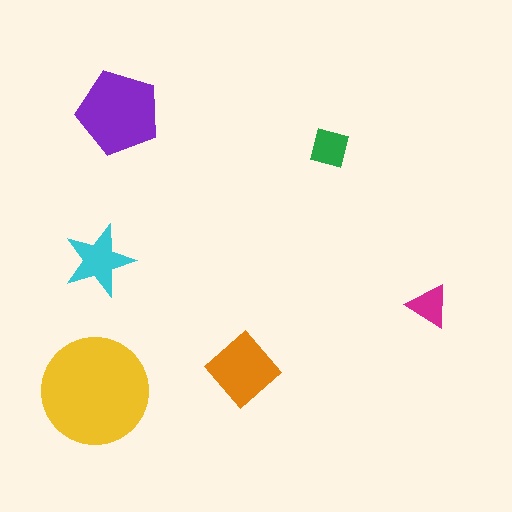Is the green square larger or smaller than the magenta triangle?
Larger.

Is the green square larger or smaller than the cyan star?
Smaller.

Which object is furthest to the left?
The yellow circle is leftmost.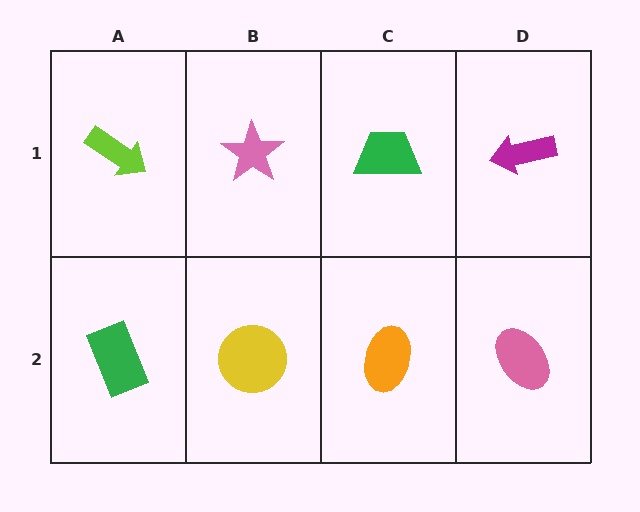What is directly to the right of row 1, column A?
A pink star.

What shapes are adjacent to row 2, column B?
A pink star (row 1, column B), a green rectangle (row 2, column A), an orange ellipse (row 2, column C).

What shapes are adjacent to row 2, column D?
A magenta arrow (row 1, column D), an orange ellipse (row 2, column C).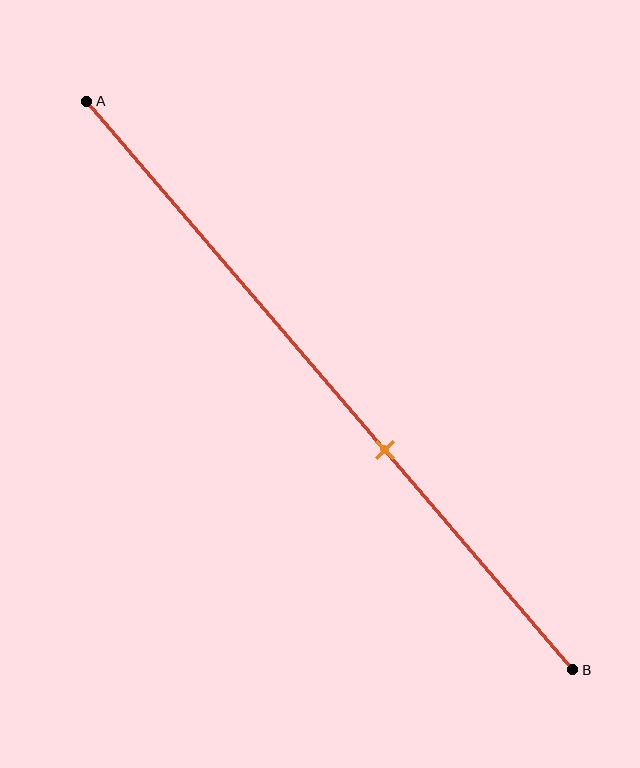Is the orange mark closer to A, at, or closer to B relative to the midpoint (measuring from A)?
The orange mark is closer to point B than the midpoint of segment AB.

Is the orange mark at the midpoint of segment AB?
No, the mark is at about 60% from A, not at the 50% midpoint.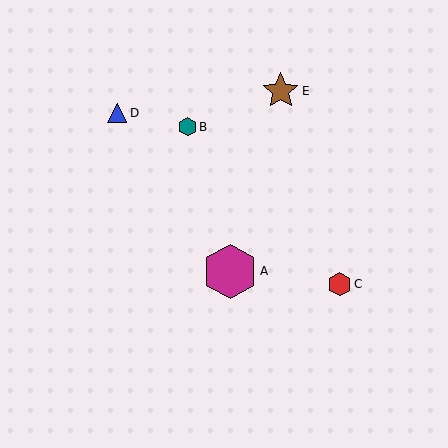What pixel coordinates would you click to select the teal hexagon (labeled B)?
Click at (187, 127) to select the teal hexagon B.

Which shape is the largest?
The magenta hexagon (labeled A) is the largest.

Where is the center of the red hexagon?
The center of the red hexagon is at (340, 284).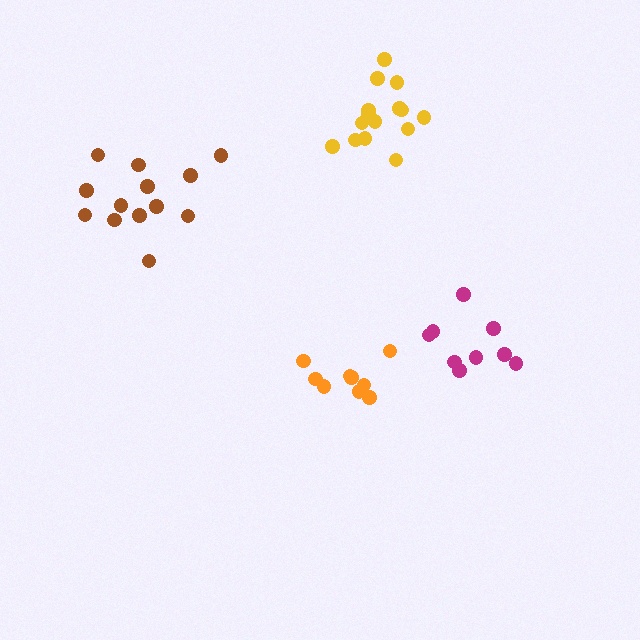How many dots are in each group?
Group 1: 15 dots, Group 2: 13 dots, Group 3: 9 dots, Group 4: 9 dots (46 total).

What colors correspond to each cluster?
The clusters are colored: yellow, brown, orange, magenta.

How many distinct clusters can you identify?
There are 4 distinct clusters.